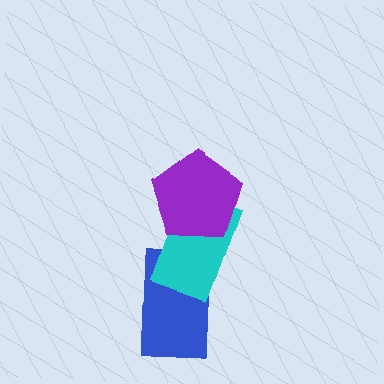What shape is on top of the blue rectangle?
The cyan rectangle is on top of the blue rectangle.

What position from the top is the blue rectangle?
The blue rectangle is 3rd from the top.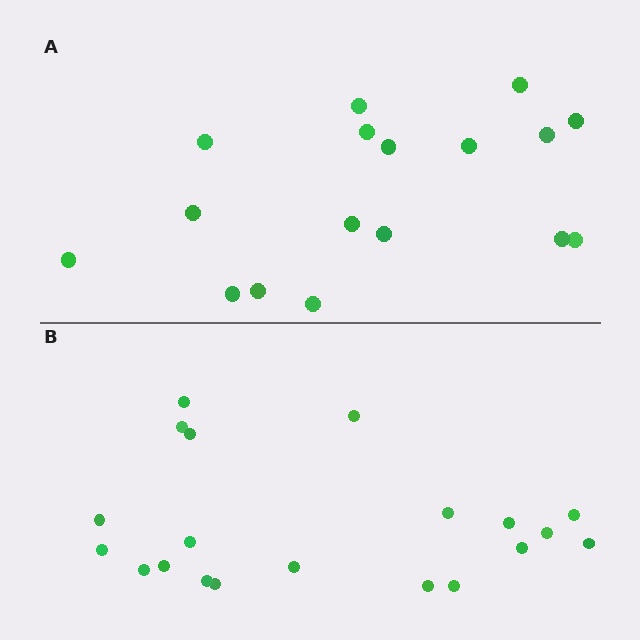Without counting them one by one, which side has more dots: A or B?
Region B (the bottom region) has more dots.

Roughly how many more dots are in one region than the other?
Region B has just a few more — roughly 2 or 3 more dots than region A.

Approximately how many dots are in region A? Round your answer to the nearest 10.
About 20 dots. (The exact count is 17, which rounds to 20.)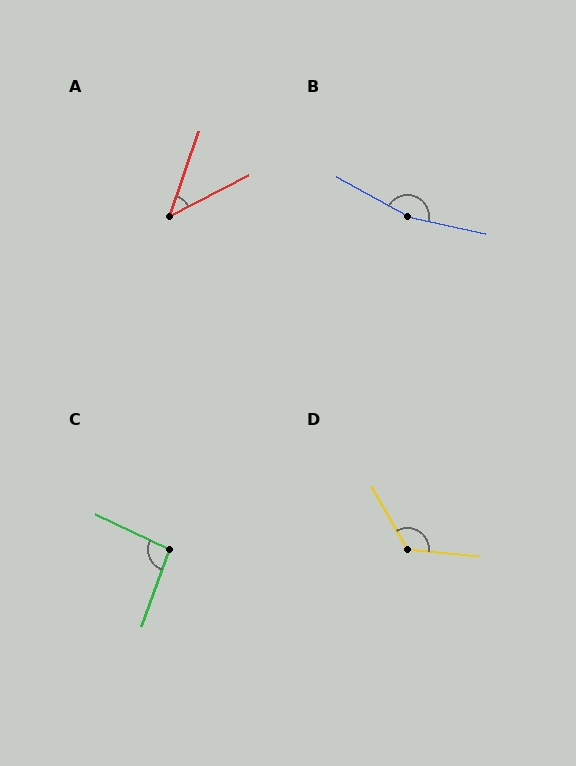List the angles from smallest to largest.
A (44°), C (96°), D (125°), B (164°).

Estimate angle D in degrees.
Approximately 125 degrees.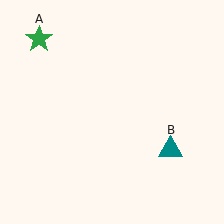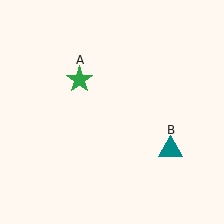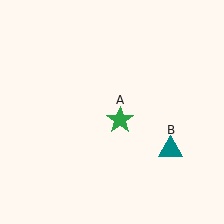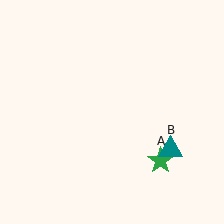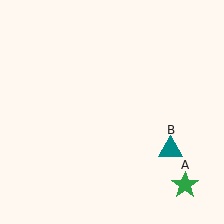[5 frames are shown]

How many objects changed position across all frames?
1 object changed position: green star (object A).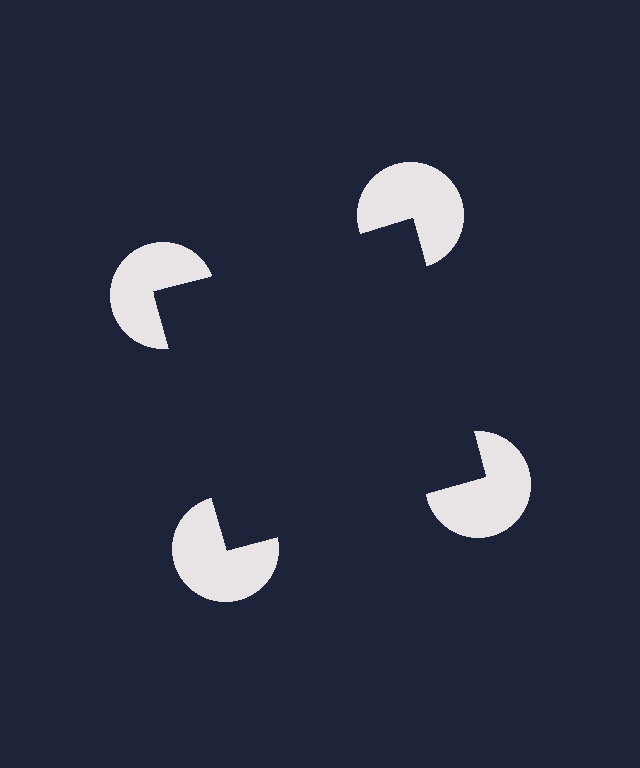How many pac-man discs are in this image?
There are 4 — one at each vertex of the illusory square.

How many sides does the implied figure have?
4 sides.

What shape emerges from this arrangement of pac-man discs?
An illusory square — its edges are inferred from the aligned wedge cuts in the pac-man discs, not physically drawn.